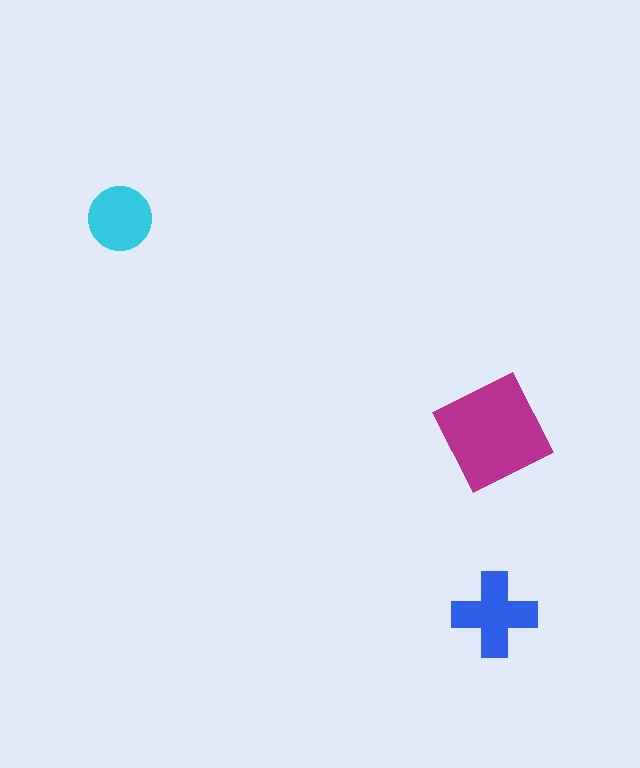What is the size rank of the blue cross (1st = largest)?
2nd.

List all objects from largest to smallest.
The magenta diamond, the blue cross, the cyan circle.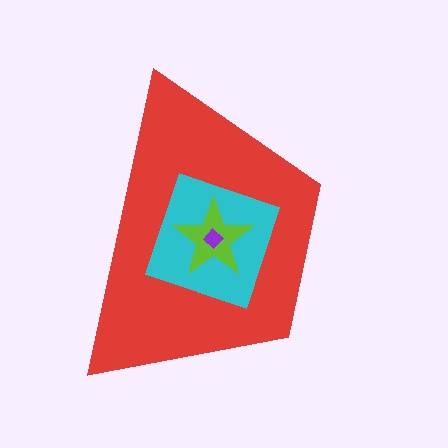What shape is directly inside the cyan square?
The lime star.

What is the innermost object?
The purple diamond.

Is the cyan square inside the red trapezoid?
Yes.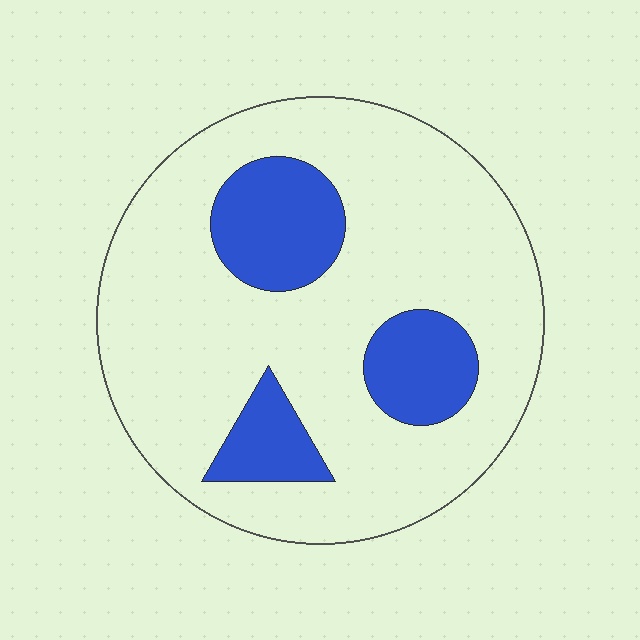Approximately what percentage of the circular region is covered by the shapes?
Approximately 20%.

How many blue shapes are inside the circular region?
3.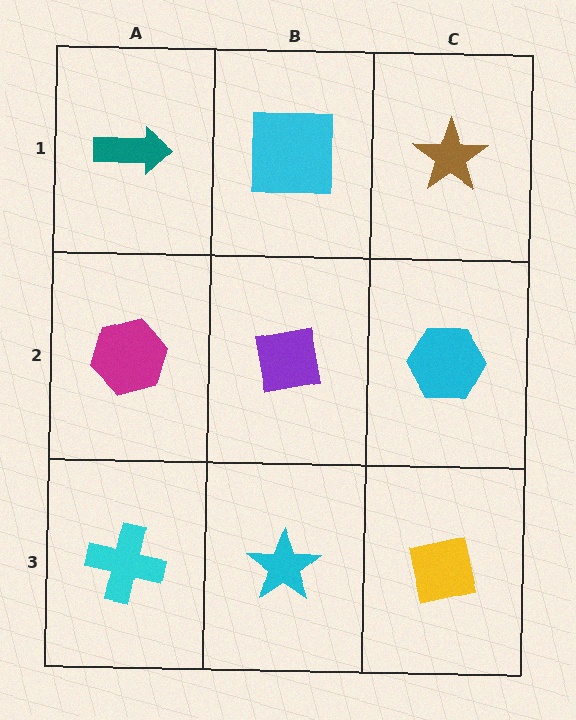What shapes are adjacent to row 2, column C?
A brown star (row 1, column C), a yellow square (row 3, column C), a purple square (row 2, column B).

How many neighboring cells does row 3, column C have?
2.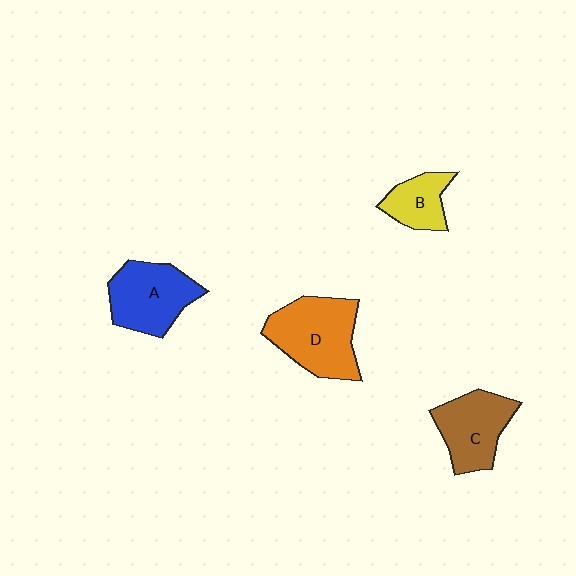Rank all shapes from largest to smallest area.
From largest to smallest: D (orange), A (blue), C (brown), B (yellow).